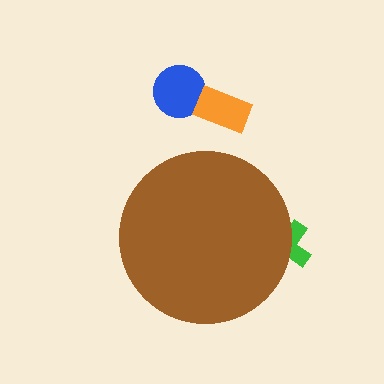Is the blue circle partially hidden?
No, the blue circle is fully visible.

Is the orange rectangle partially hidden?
No, the orange rectangle is fully visible.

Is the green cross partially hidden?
Yes, the green cross is partially hidden behind the brown circle.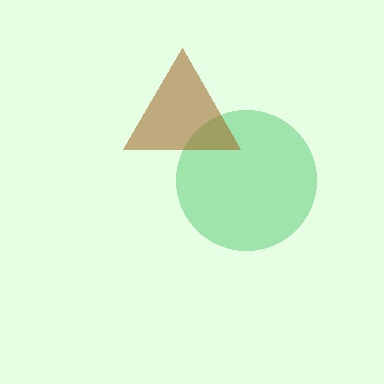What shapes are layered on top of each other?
The layered shapes are: a green circle, a brown triangle.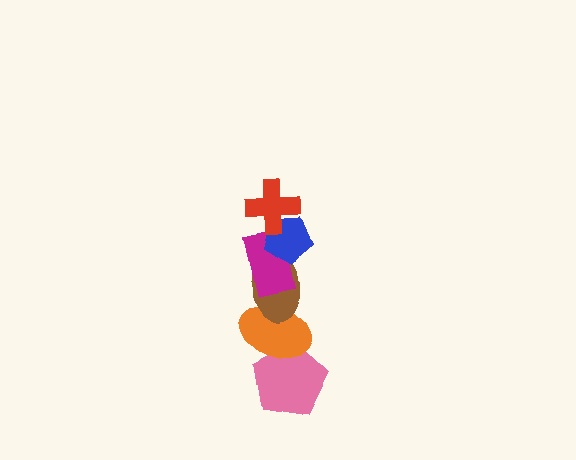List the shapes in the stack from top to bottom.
From top to bottom: the red cross, the blue pentagon, the magenta rectangle, the brown ellipse, the orange ellipse, the pink pentagon.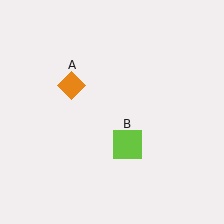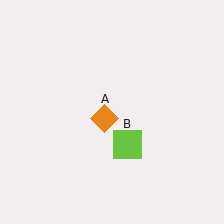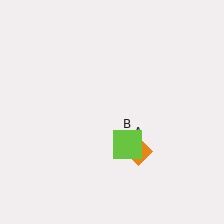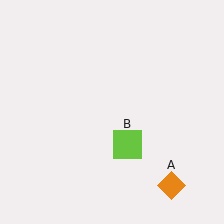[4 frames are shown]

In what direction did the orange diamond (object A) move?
The orange diamond (object A) moved down and to the right.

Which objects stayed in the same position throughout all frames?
Lime square (object B) remained stationary.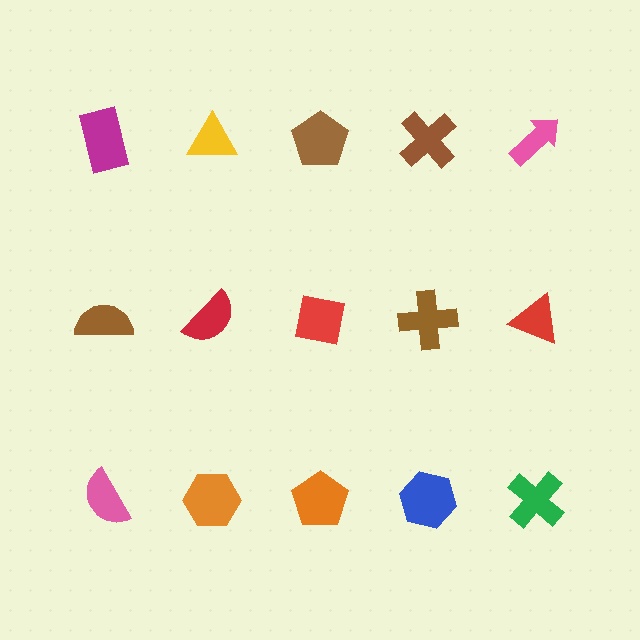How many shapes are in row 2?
5 shapes.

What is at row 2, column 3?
A red square.